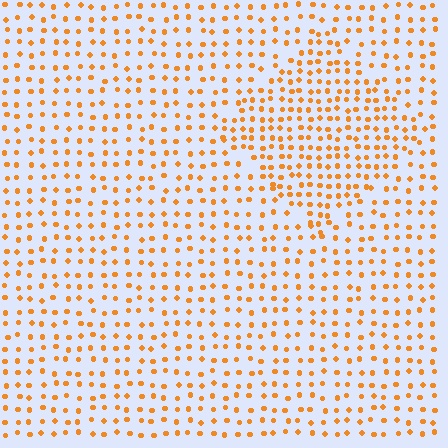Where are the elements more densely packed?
The elements are more densely packed inside the diamond boundary.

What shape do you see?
I see a diamond.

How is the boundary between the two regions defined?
The boundary is defined by a change in element density (approximately 1.6x ratio). All elements are the same color, size, and shape.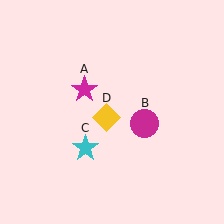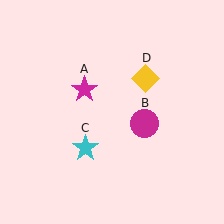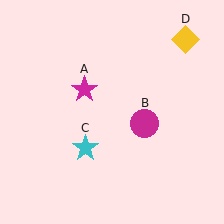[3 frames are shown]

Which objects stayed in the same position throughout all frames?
Magenta star (object A) and magenta circle (object B) and cyan star (object C) remained stationary.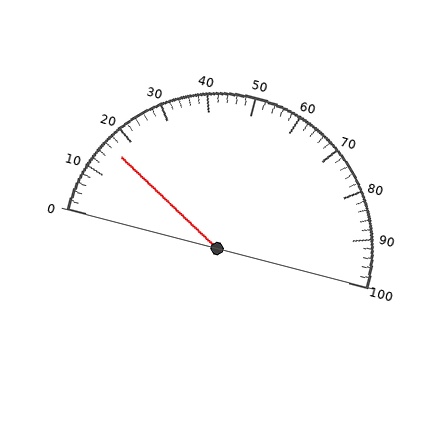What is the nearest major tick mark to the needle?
The nearest major tick mark is 20.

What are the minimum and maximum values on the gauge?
The gauge ranges from 0 to 100.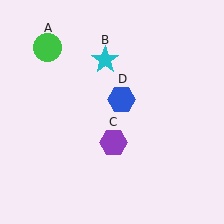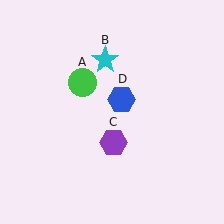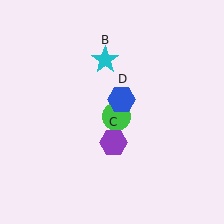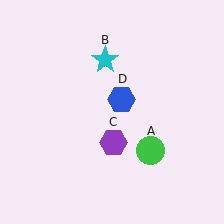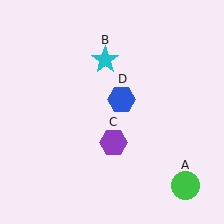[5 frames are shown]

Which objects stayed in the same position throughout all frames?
Cyan star (object B) and purple hexagon (object C) and blue hexagon (object D) remained stationary.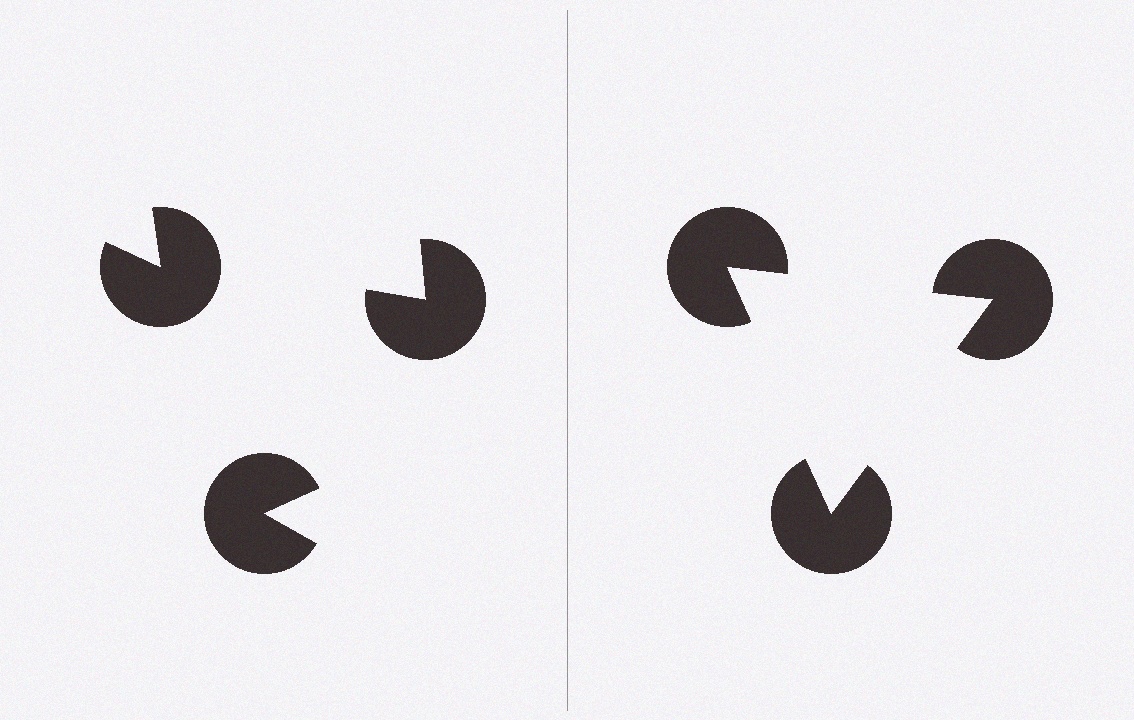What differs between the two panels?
The pac-man discs are positioned identically on both sides; only the wedge orientations differ. On the right they align to a triangle; on the left they are misaligned.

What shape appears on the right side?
An illusory triangle.